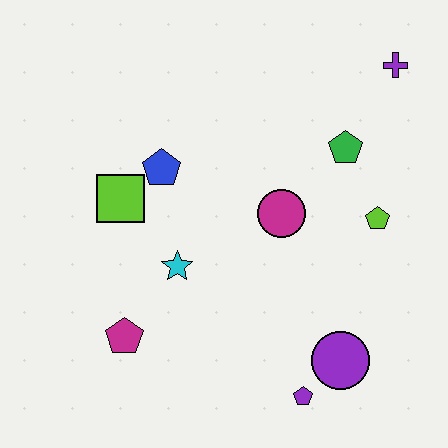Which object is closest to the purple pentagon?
The purple circle is closest to the purple pentagon.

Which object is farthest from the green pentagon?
The magenta pentagon is farthest from the green pentagon.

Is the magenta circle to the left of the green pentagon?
Yes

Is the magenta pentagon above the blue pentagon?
No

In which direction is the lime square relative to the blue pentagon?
The lime square is to the left of the blue pentagon.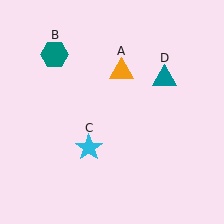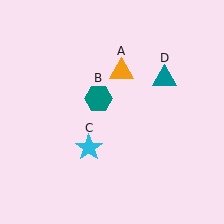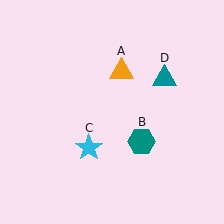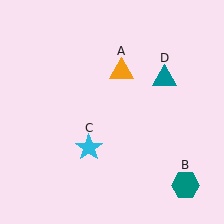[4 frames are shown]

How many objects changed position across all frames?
1 object changed position: teal hexagon (object B).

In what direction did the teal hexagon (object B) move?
The teal hexagon (object B) moved down and to the right.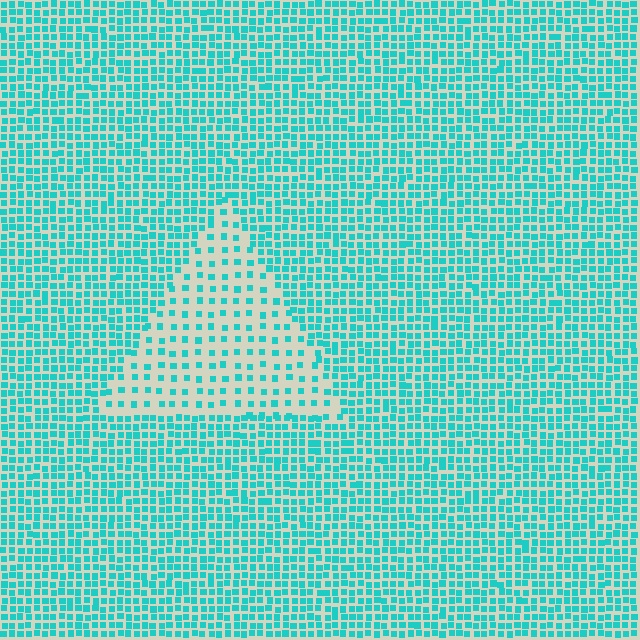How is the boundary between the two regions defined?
The boundary is defined by a change in element density (approximately 2.4x ratio). All elements are the same color, size, and shape.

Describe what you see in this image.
The image contains small cyan elements arranged at two different densities. A triangle-shaped region is visible where the elements are less densely packed than the surrounding area.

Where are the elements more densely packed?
The elements are more densely packed outside the triangle boundary.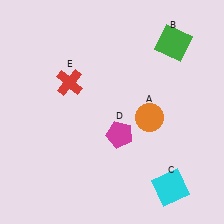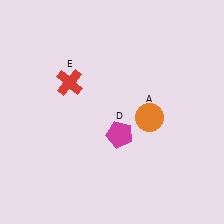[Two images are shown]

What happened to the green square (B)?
The green square (B) was removed in Image 2. It was in the top-right area of Image 1.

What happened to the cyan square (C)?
The cyan square (C) was removed in Image 2. It was in the bottom-right area of Image 1.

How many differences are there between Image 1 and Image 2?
There are 2 differences between the two images.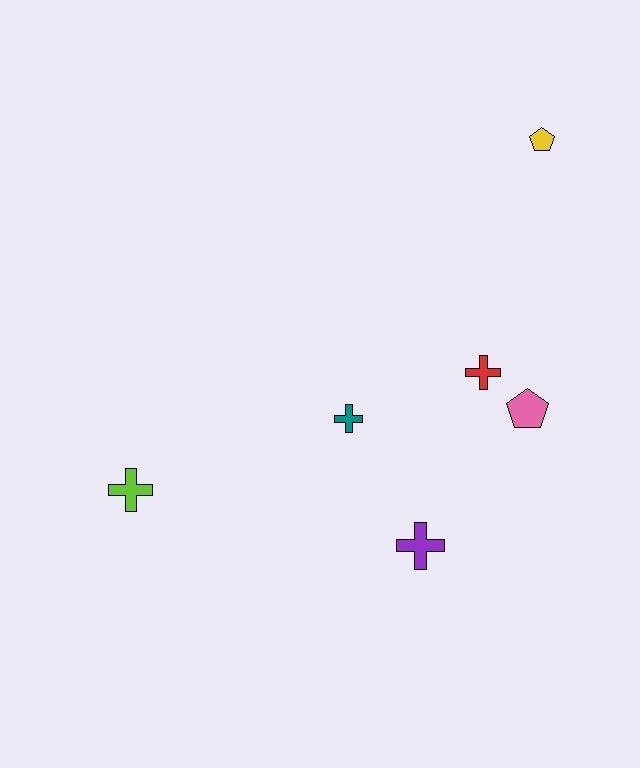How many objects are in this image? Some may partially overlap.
There are 6 objects.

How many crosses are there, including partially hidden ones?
There are 4 crosses.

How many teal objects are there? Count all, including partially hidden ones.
There is 1 teal object.